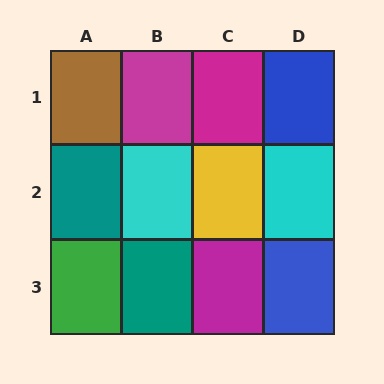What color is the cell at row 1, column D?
Blue.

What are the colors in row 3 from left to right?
Green, teal, magenta, blue.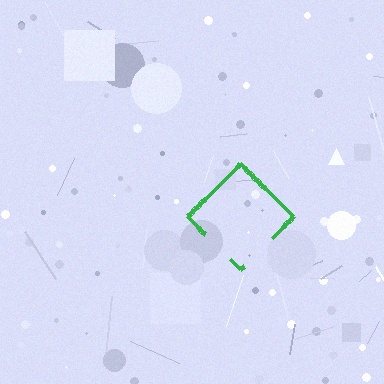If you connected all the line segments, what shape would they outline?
They would outline a diamond.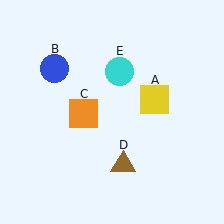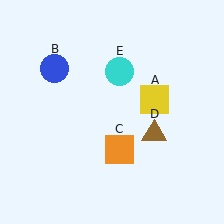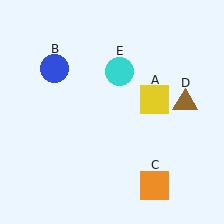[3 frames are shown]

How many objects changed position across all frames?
2 objects changed position: orange square (object C), brown triangle (object D).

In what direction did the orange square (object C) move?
The orange square (object C) moved down and to the right.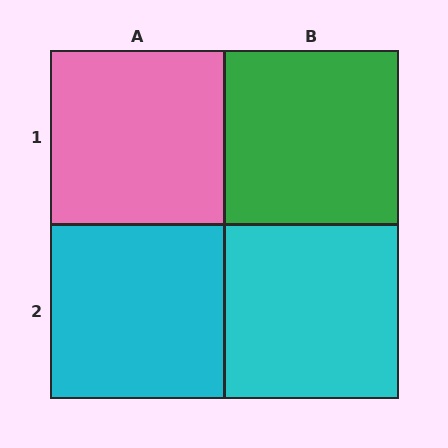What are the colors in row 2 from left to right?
Cyan, cyan.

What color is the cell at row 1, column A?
Pink.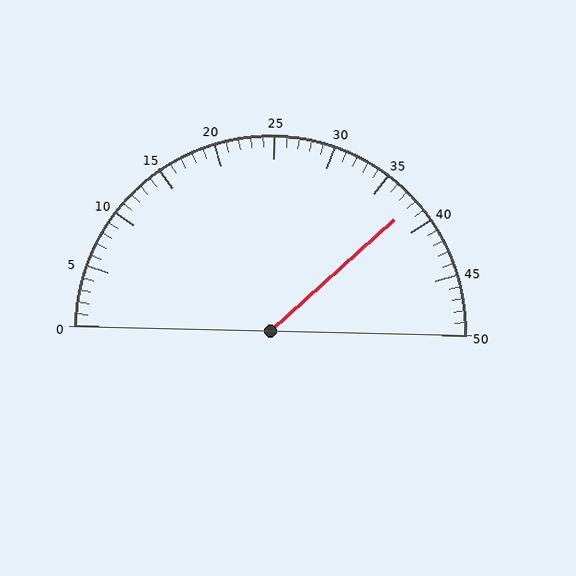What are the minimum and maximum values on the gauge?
The gauge ranges from 0 to 50.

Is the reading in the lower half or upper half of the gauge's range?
The reading is in the upper half of the range (0 to 50).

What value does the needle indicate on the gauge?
The needle indicates approximately 38.